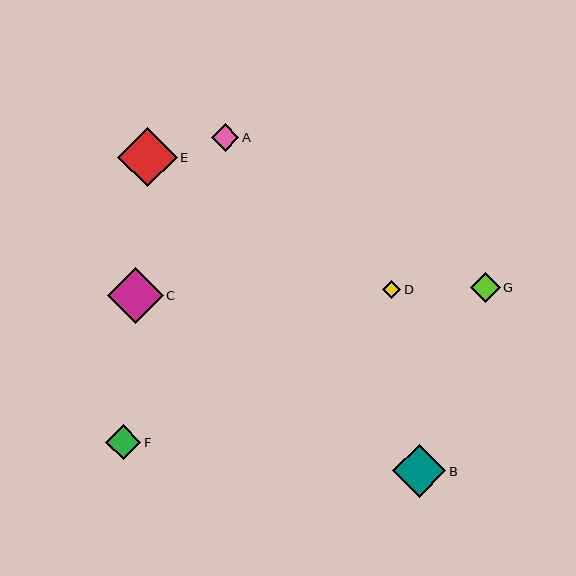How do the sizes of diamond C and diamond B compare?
Diamond C and diamond B are approximately the same size.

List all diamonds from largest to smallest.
From largest to smallest: E, C, B, F, G, A, D.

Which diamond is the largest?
Diamond E is the largest with a size of approximately 59 pixels.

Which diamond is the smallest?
Diamond D is the smallest with a size of approximately 19 pixels.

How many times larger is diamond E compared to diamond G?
Diamond E is approximately 2.0 times the size of diamond G.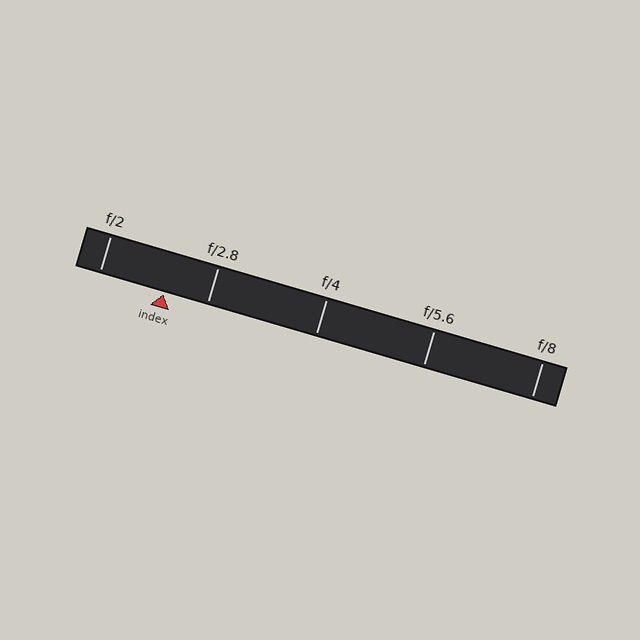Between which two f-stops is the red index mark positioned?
The index mark is between f/2 and f/2.8.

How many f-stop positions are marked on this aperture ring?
There are 5 f-stop positions marked.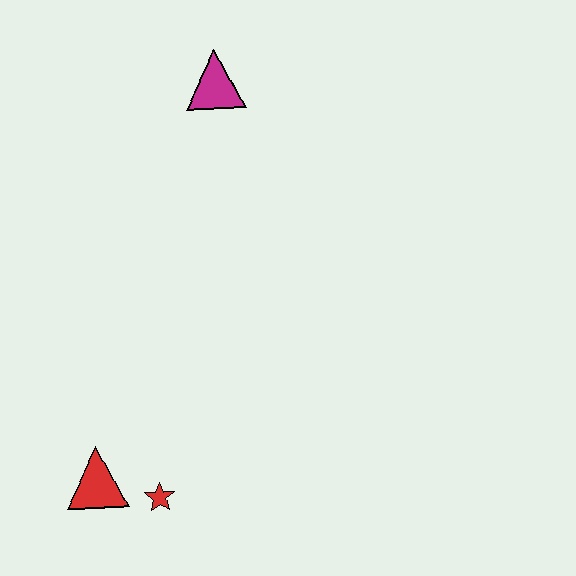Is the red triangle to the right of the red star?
No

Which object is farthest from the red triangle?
The magenta triangle is farthest from the red triangle.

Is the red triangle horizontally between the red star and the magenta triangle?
No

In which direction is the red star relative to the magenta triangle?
The red star is below the magenta triangle.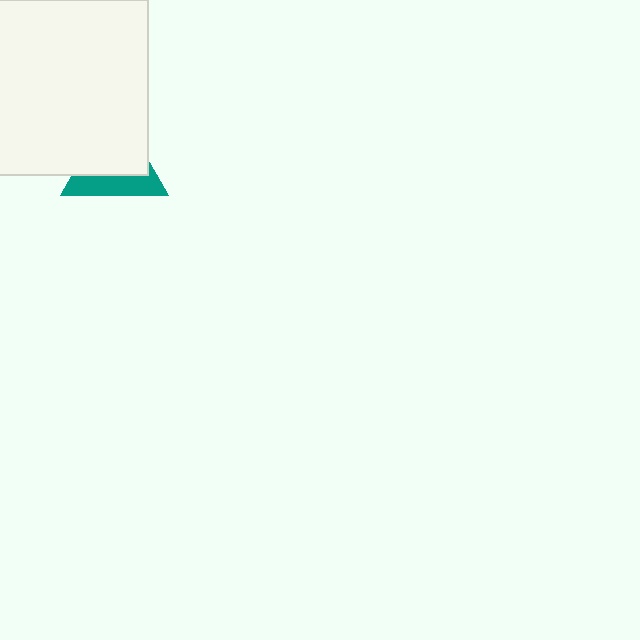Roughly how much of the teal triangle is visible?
A small part of it is visible (roughly 39%).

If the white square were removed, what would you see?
You would see the complete teal triangle.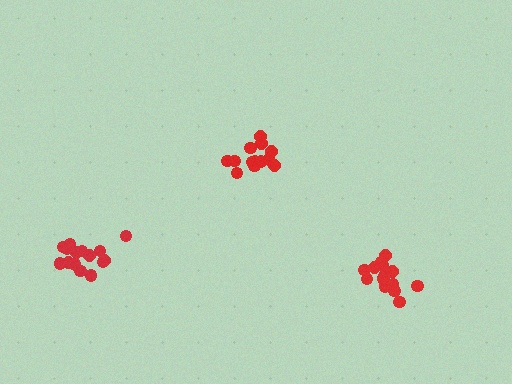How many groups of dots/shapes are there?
There are 3 groups.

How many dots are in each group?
Group 1: 15 dots, Group 2: 14 dots, Group 3: 13 dots (42 total).